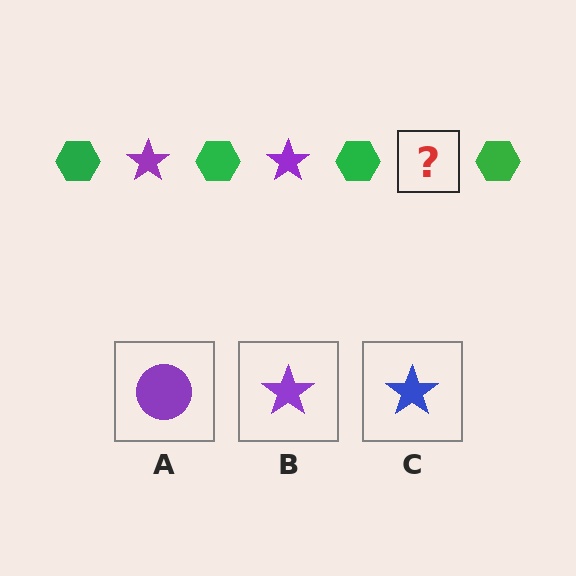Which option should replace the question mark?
Option B.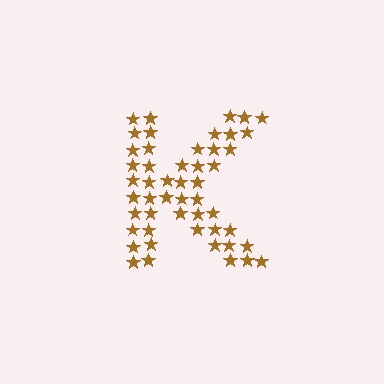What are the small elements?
The small elements are stars.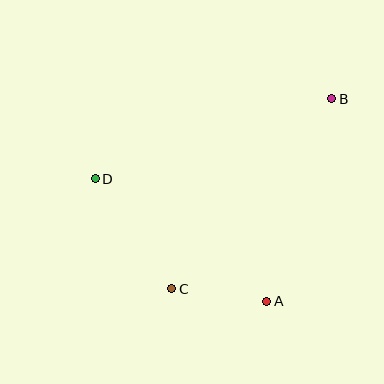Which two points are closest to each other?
Points A and C are closest to each other.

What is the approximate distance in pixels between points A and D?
The distance between A and D is approximately 210 pixels.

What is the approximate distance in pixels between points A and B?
The distance between A and B is approximately 212 pixels.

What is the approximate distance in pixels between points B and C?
The distance between B and C is approximately 248 pixels.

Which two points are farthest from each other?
Points B and D are farthest from each other.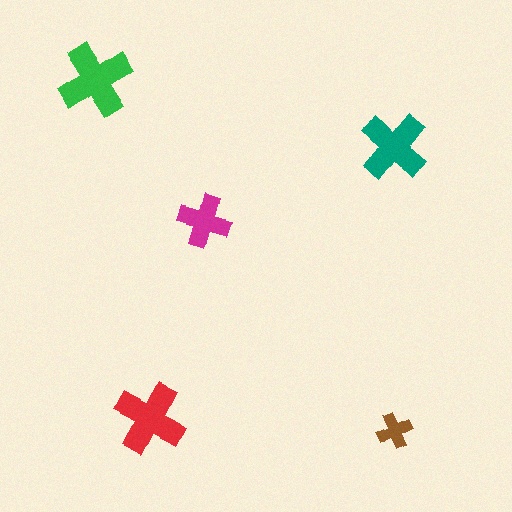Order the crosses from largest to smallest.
the green one, the red one, the teal one, the magenta one, the brown one.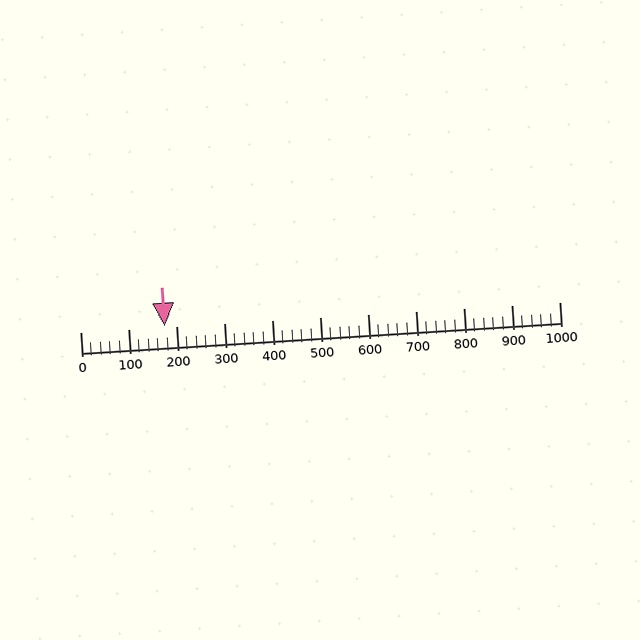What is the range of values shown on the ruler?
The ruler shows values from 0 to 1000.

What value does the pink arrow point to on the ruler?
The pink arrow points to approximately 176.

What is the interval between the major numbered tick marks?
The major tick marks are spaced 100 units apart.